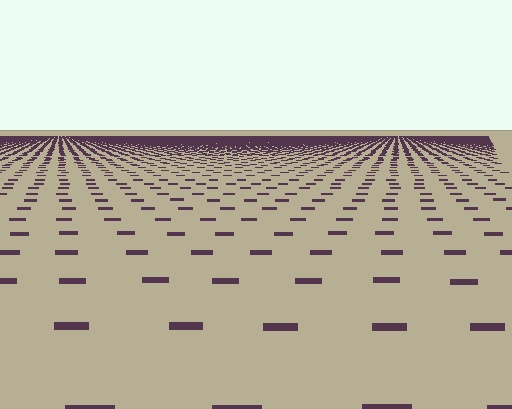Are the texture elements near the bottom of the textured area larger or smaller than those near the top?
Larger. Near the bottom, elements are closer to the viewer and appear at a bigger on-screen size.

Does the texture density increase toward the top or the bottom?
Density increases toward the top.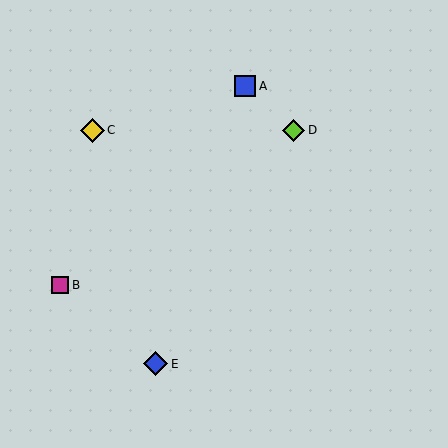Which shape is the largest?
The blue diamond (labeled E) is the largest.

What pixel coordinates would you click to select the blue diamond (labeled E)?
Click at (156, 364) to select the blue diamond E.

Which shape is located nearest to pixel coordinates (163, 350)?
The blue diamond (labeled E) at (156, 364) is nearest to that location.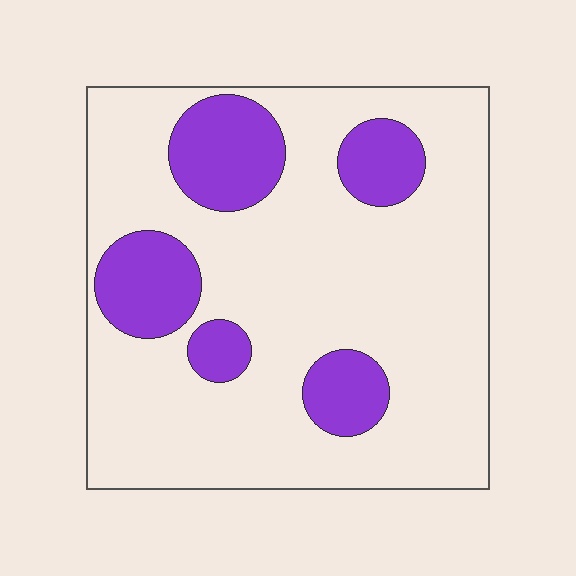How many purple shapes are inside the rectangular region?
5.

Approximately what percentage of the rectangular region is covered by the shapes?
Approximately 20%.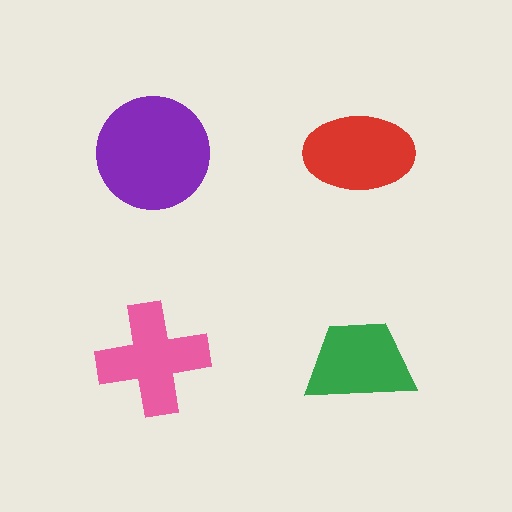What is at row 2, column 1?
A pink cross.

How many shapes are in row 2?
2 shapes.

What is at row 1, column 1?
A purple circle.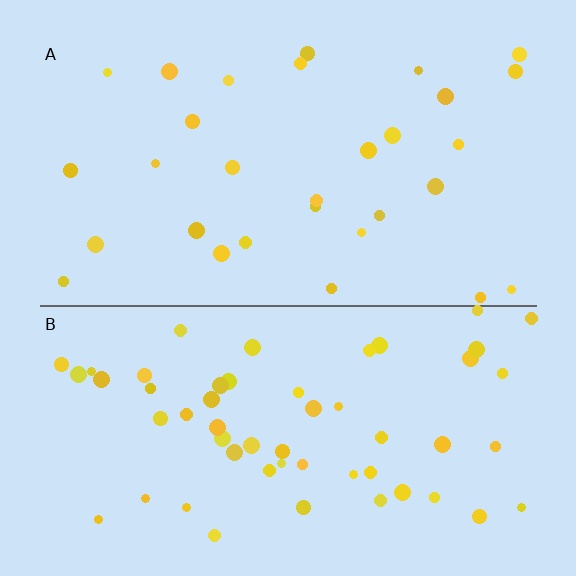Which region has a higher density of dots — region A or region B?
B (the bottom).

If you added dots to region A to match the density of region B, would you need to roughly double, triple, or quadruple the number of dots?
Approximately double.